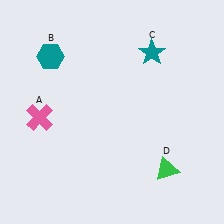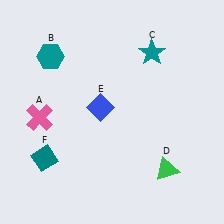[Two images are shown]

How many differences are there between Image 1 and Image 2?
There are 2 differences between the two images.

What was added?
A blue diamond (E), a teal diamond (F) were added in Image 2.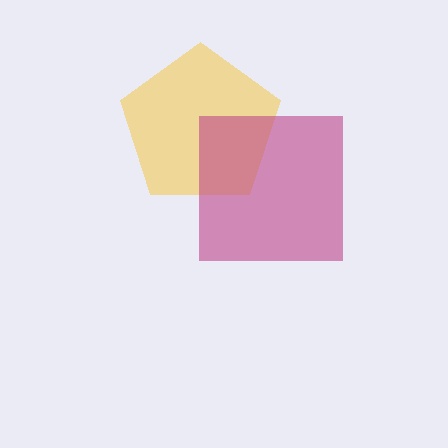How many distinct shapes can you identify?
There are 2 distinct shapes: a yellow pentagon, a magenta square.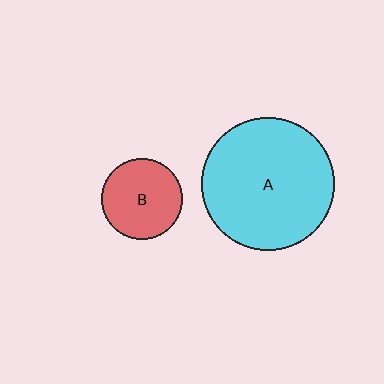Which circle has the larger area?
Circle A (cyan).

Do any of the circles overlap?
No, none of the circles overlap.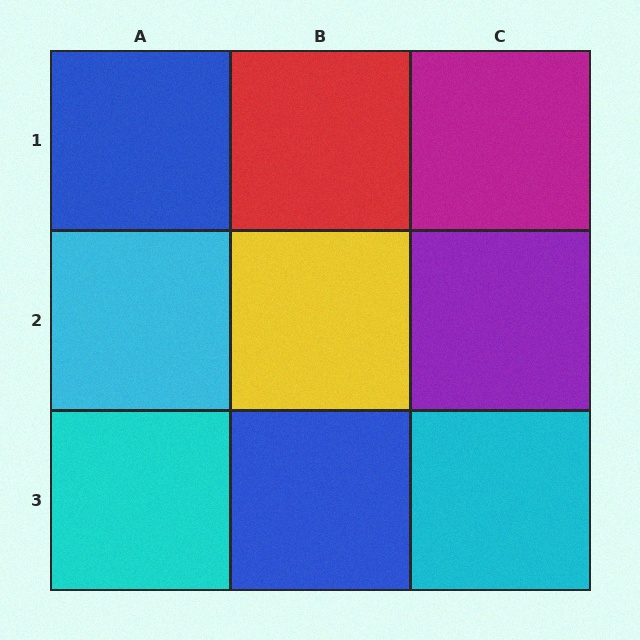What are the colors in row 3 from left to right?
Cyan, blue, cyan.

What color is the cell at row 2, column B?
Yellow.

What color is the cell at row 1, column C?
Magenta.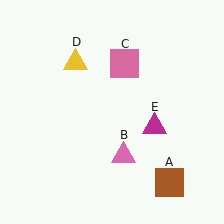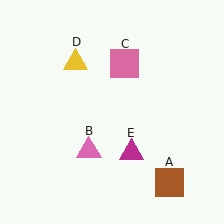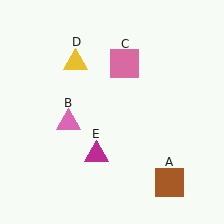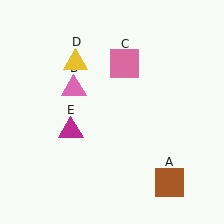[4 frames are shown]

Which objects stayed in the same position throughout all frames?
Brown square (object A) and pink square (object C) and yellow triangle (object D) remained stationary.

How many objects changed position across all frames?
2 objects changed position: pink triangle (object B), magenta triangle (object E).